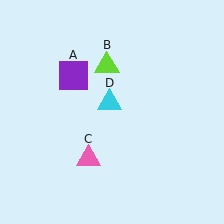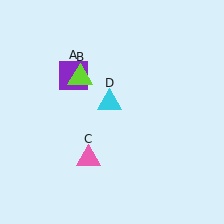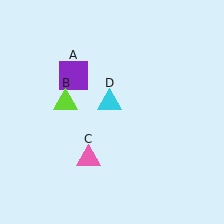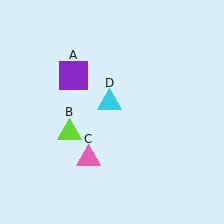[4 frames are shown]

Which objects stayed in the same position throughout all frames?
Purple square (object A) and pink triangle (object C) and cyan triangle (object D) remained stationary.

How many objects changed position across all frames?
1 object changed position: lime triangle (object B).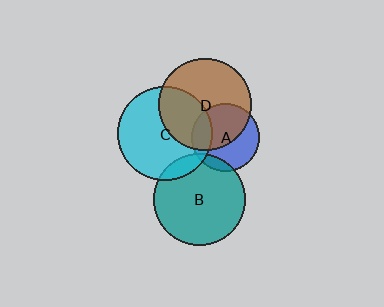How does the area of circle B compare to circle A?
Approximately 1.8 times.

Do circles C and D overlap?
Yes.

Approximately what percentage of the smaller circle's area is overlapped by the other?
Approximately 35%.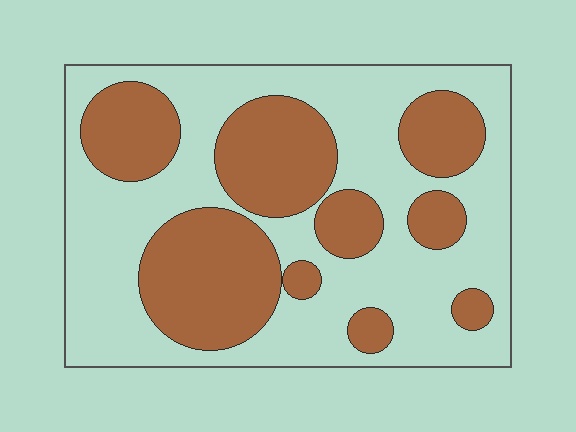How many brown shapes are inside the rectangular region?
9.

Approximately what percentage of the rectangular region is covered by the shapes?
Approximately 40%.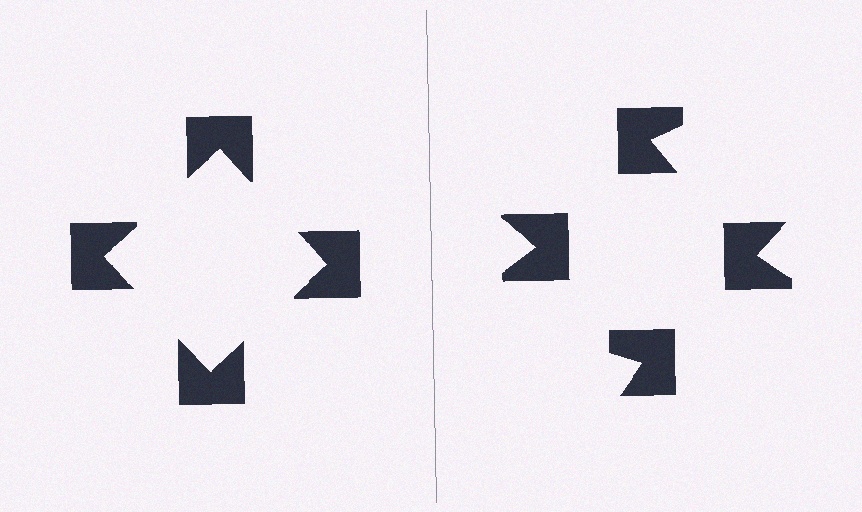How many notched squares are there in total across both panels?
8 — 4 on each side.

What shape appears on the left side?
An illusory square.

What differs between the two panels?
The notched squares are positioned identically on both sides; only the wedge orientations differ. On the left they align to a square; on the right they are misaligned.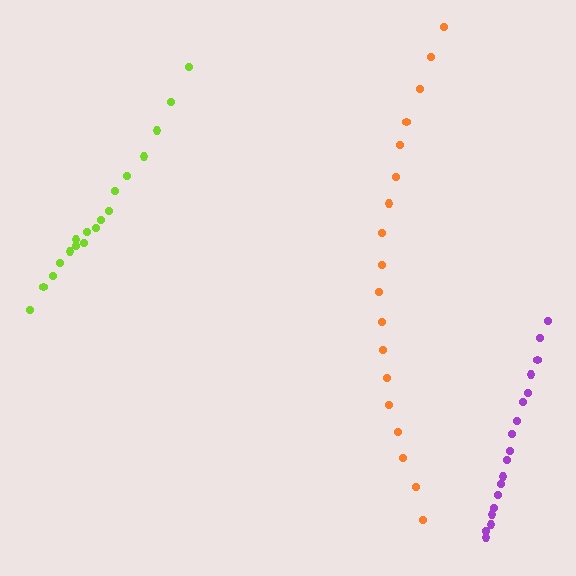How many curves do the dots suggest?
There are 3 distinct paths.